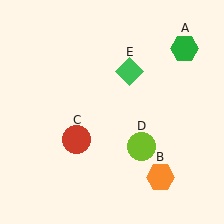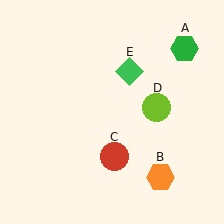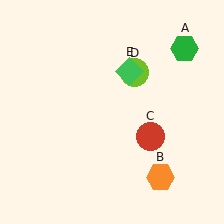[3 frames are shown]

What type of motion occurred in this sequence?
The red circle (object C), lime circle (object D) rotated counterclockwise around the center of the scene.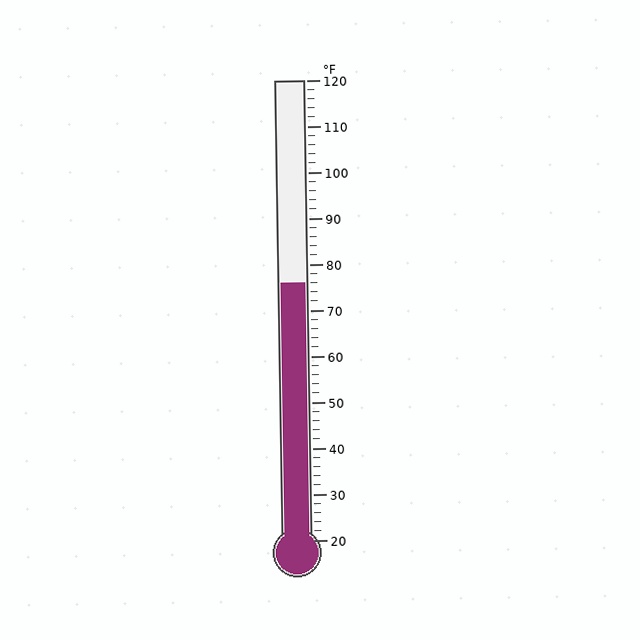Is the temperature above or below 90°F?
The temperature is below 90°F.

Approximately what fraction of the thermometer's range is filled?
The thermometer is filled to approximately 55% of its range.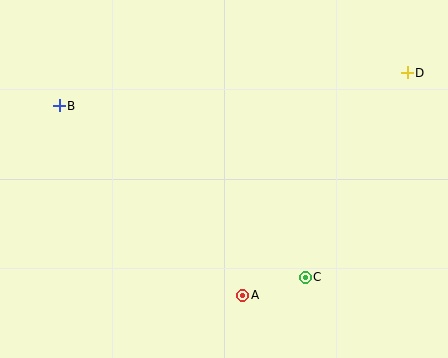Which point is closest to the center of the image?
Point A at (243, 295) is closest to the center.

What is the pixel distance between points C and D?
The distance between C and D is 228 pixels.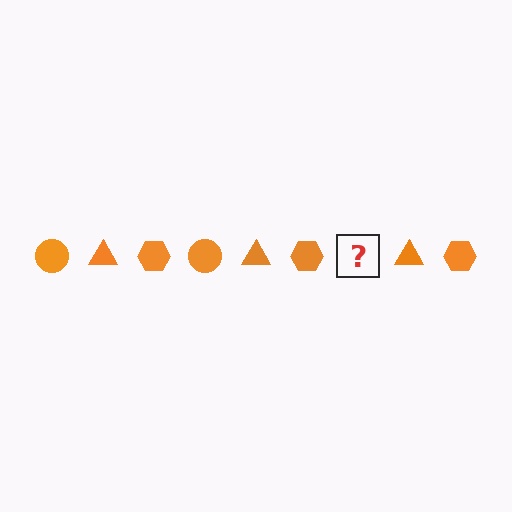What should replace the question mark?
The question mark should be replaced with an orange circle.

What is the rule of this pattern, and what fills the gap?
The rule is that the pattern cycles through circle, triangle, hexagon shapes in orange. The gap should be filled with an orange circle.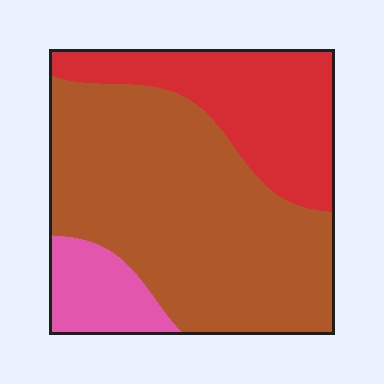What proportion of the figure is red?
Red takes up about one quarter (1/4) of the figure.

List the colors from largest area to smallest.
From largest to smallest: brown, red, pink.